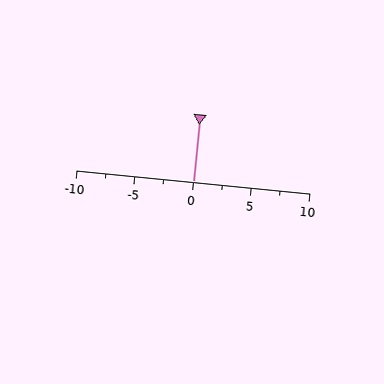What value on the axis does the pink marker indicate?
The marker indicates approximately 0.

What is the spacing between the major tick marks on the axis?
The major ticks are spaced 5 apart.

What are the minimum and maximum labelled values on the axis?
The axis runs from -10 to 10.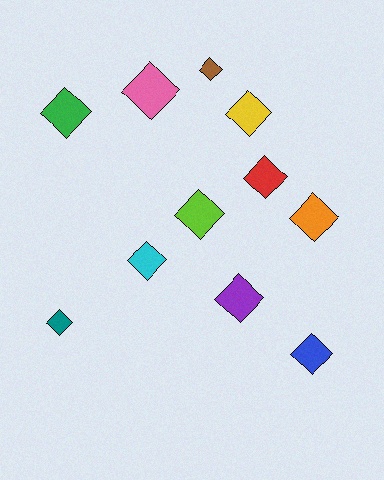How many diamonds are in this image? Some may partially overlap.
There are 11 diamonds.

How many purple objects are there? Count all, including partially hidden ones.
There is 1 purple object.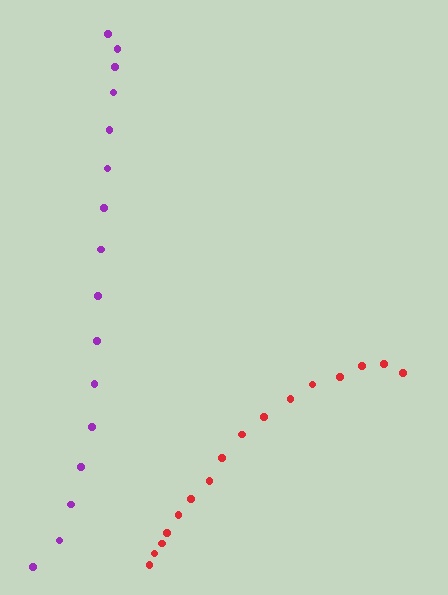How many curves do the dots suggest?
There are 2 distinct paths.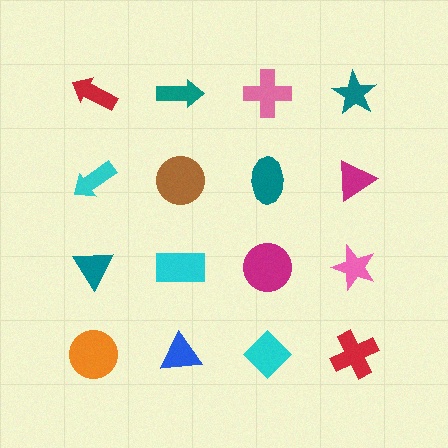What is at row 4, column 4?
A red cross.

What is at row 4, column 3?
A cyan diamond.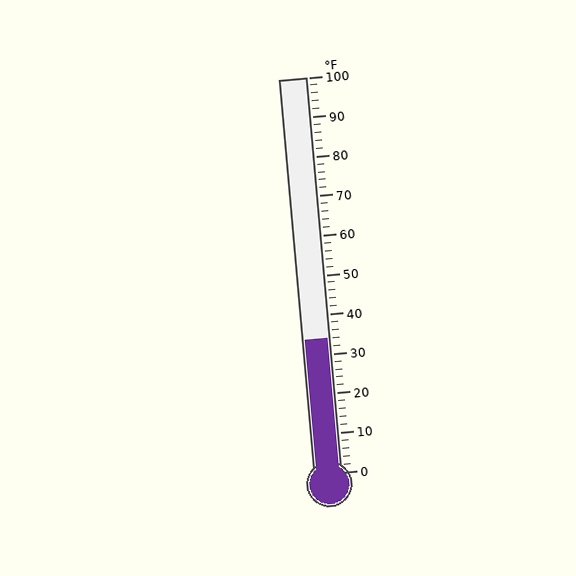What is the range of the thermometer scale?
The thermometer scale ranges from 0°F to 100°F.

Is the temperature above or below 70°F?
The temperature is below 70°F.